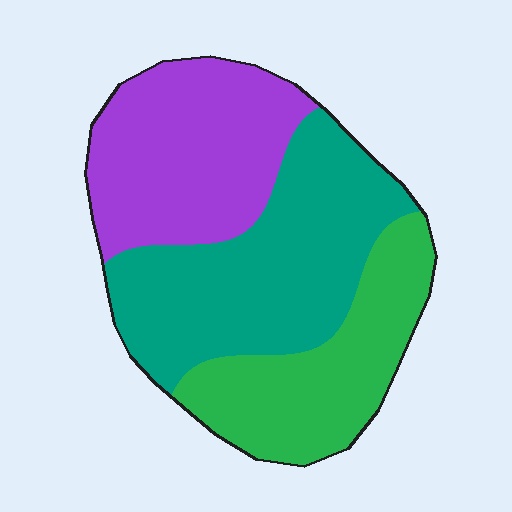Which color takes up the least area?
Green, at roughly 25%.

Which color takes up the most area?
Teal, at roughly 40%.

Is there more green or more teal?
Teal.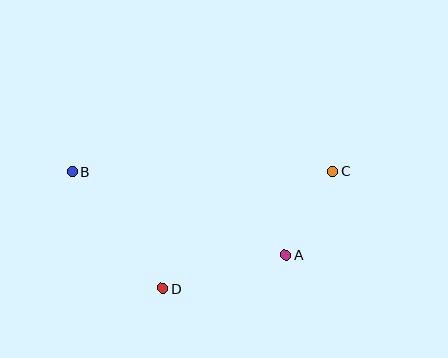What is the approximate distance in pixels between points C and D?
The distance between C and D is approximately 207 pixels.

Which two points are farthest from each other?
Points B and C are farthest from each other.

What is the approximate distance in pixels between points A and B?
The distance between A and B is approximately 229 pixels.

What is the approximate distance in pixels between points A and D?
The distance between A and D is approximately 127 pixels.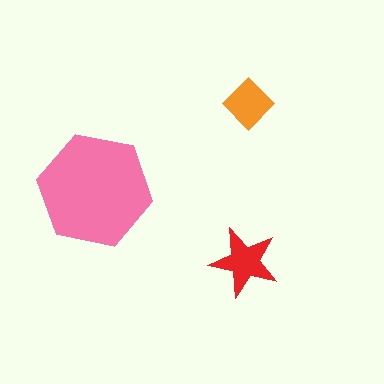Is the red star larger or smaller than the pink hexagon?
Smaller.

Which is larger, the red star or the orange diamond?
The red star.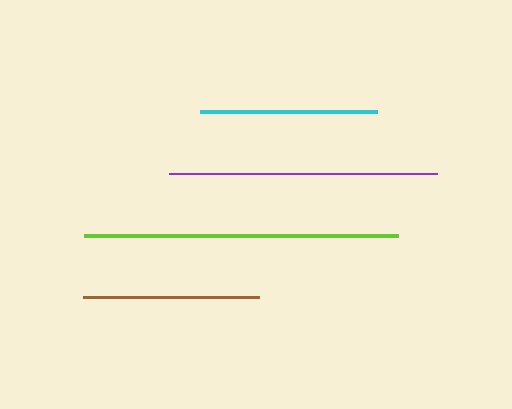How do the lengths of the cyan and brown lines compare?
The cyan and brown lines are approximately the same length.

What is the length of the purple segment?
The purple segment is approximately 268 pixels long.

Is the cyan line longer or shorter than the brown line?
The cyan line is longer than the brown line.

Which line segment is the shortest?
The brown line is the shortest at approximately 176 pixels.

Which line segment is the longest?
The lime line is the longest at approximately 315 pixels.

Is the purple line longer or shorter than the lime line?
The lime line is longer than the purple line.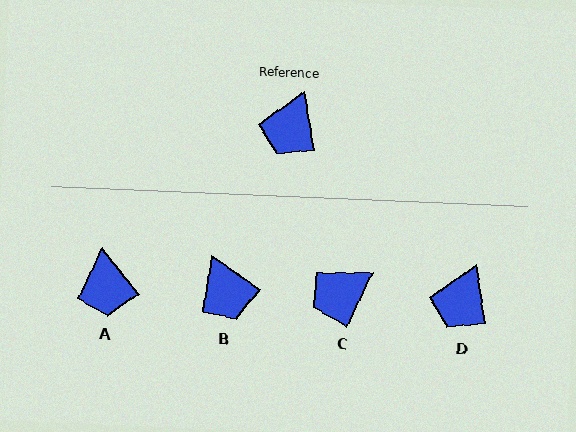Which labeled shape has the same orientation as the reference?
D.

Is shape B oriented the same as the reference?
No, it is off by about 46 degrees.